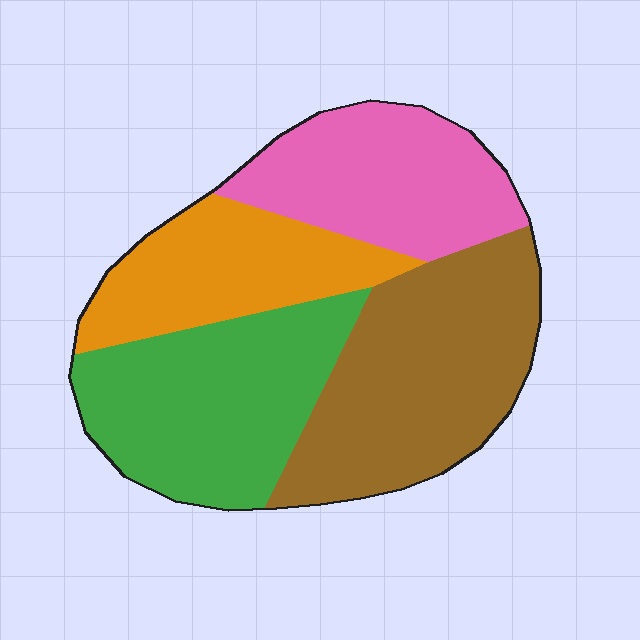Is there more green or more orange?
Green.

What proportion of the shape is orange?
Orange takes up about one fifth (1/5) of the shape.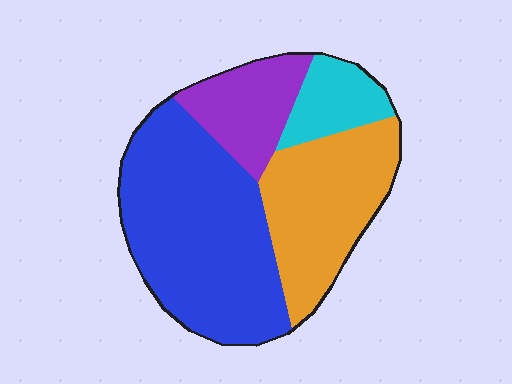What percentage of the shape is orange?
Orange covers about 30% of the shape.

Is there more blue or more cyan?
Blue.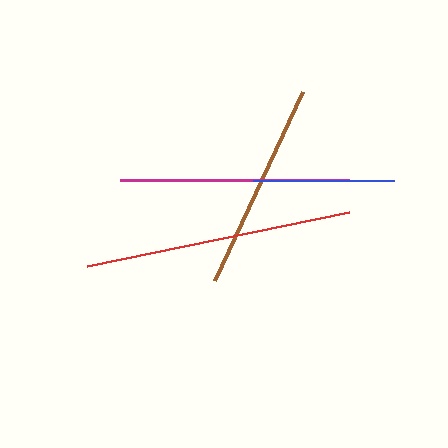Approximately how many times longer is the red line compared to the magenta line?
The red line is approximately 1.2 times the length of the magenta line.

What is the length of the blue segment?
The blue segment is approximately 140 pixels long.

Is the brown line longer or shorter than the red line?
The red line is longer than the brown line.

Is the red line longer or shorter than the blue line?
The red line is longer than the blue line.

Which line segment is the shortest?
The blue line is the shortest at approximately 140 pixels.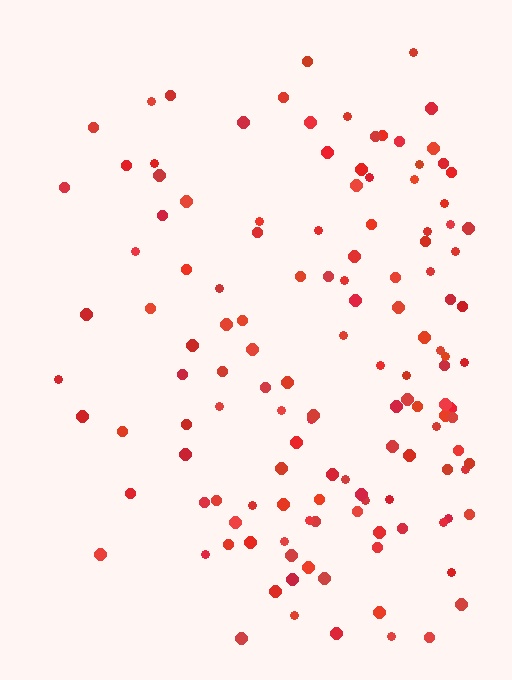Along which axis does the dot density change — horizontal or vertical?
Horizontal.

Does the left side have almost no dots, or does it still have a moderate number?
Still a moderate number, just noticeably fewer than the right.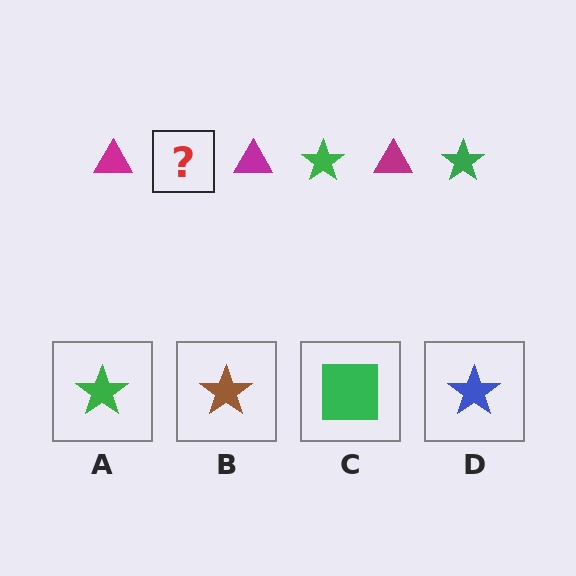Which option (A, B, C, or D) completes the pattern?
A.